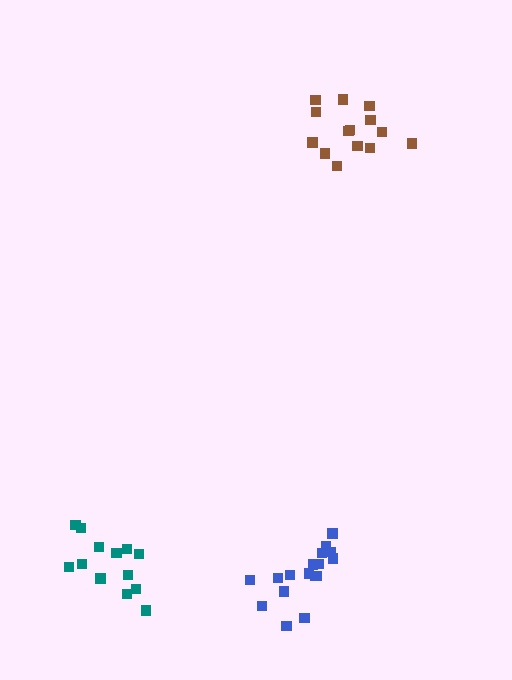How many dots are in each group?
Group 1: 13 dots, Group 2: 17 dots, Group 3: 14 dots (44 total).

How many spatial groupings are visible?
There are 3 spatial groupings.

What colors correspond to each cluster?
The clusters are colored: teal, blue, brown.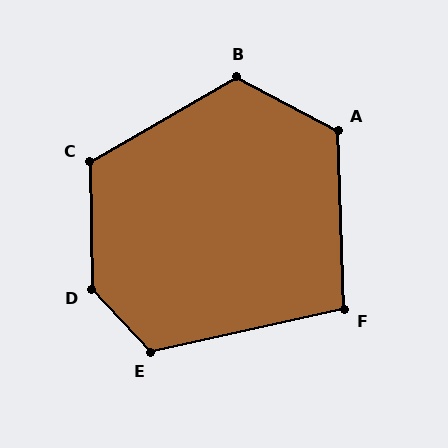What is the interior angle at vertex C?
Approximately 119 degrees (obtuse).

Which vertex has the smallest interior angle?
F, at approximately 101 degrees.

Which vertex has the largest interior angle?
D, at approximately 137 degrees.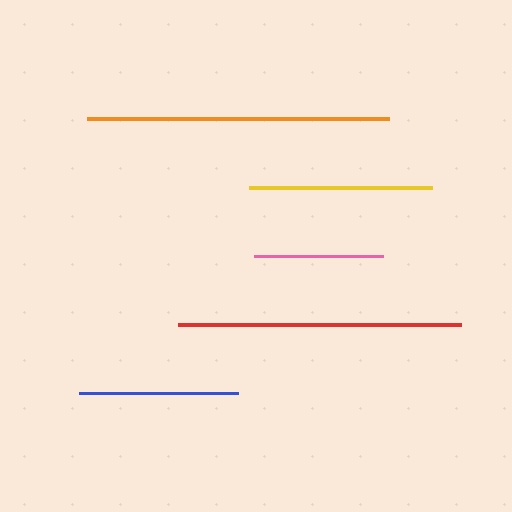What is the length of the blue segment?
The blue segment is approximately 159 pixels long.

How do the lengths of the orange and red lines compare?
The orange and red lines are approximately the same length.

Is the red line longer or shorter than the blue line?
The red line is longer than the blue line.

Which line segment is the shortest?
The pink line is the shortest at approximately 129 pixels.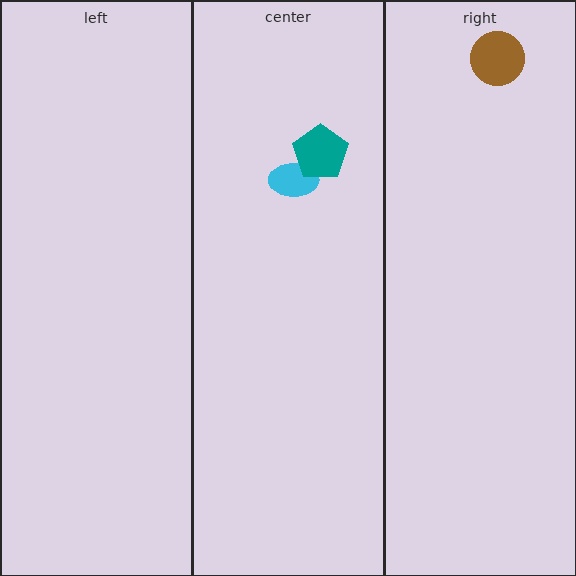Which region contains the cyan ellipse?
The center region.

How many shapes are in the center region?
2.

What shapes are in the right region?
The brown circle.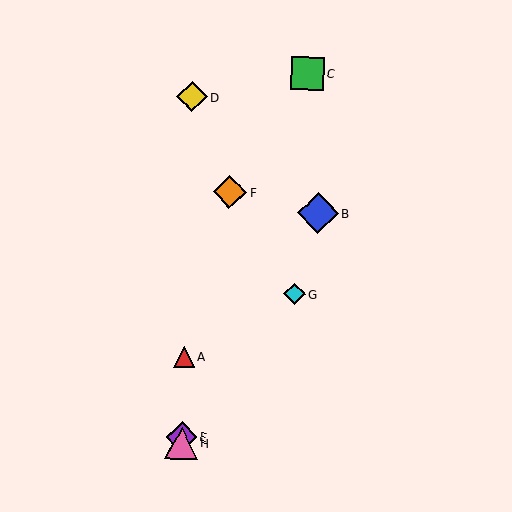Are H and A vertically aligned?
Yes, both are at x≈181.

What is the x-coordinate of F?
Object F is at x≈230.